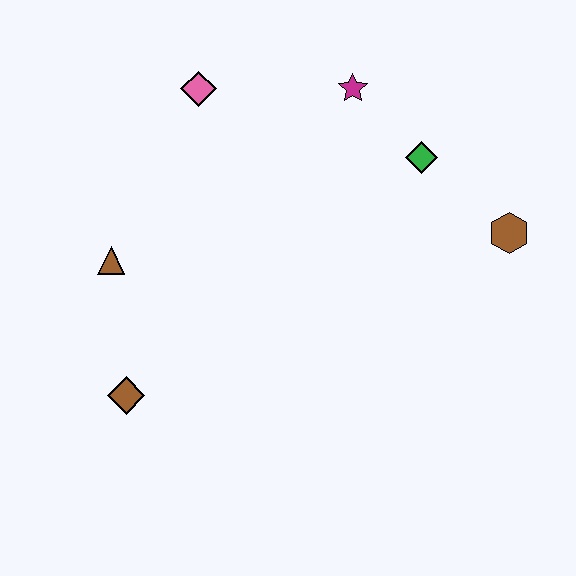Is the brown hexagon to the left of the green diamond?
No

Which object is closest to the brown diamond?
The brown triangle is closest to the brown diamond.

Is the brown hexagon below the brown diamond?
No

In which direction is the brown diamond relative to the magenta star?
The brown diamond is below the magenta star.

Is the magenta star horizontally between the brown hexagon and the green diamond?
No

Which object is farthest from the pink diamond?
The brown hexagon is farthest from the pink diamond.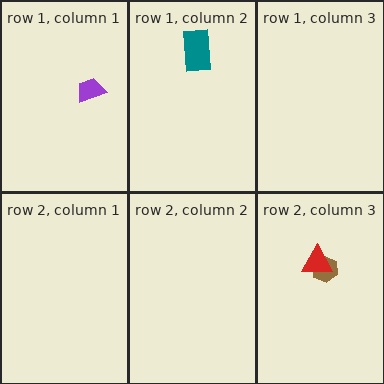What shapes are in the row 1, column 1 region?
The purple trapezoid.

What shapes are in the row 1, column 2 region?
The teal rectangle.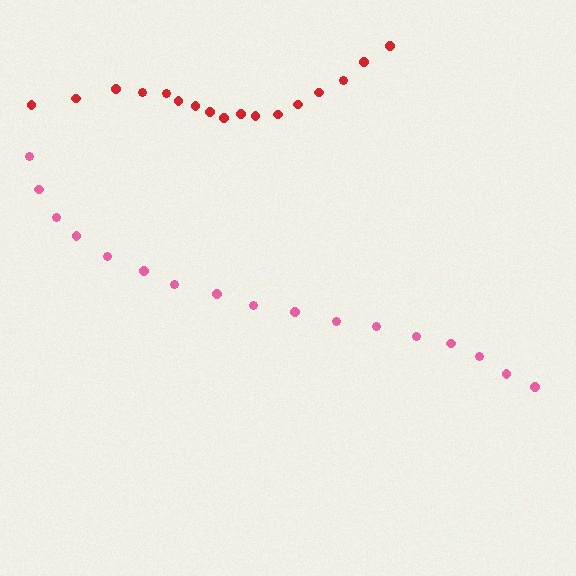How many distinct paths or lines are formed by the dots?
There are 2 distinct paths.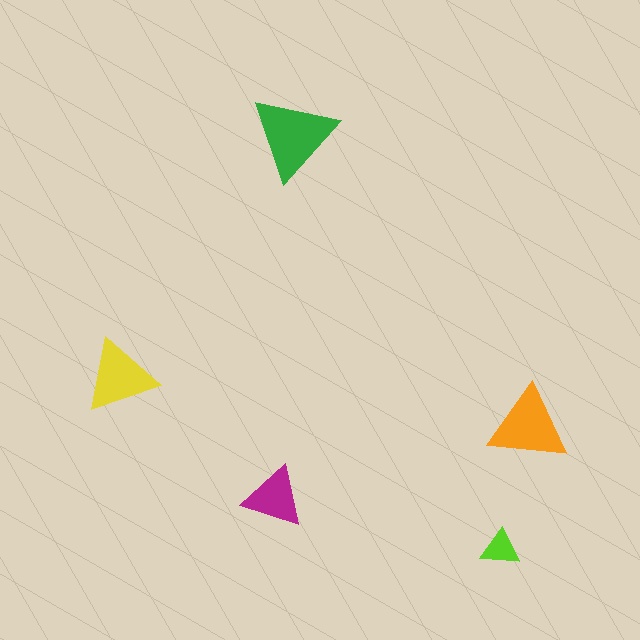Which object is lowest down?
The lime triangle is bottommost.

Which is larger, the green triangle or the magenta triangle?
The green one.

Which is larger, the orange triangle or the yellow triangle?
The orange one.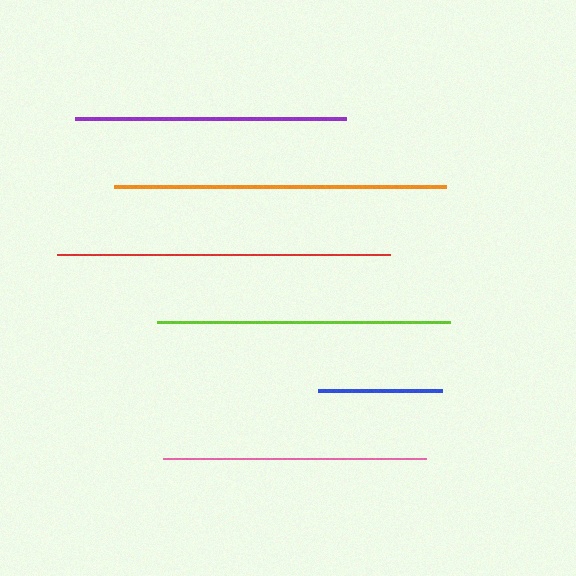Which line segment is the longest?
The orange line is the longest at approximately 332 pixels.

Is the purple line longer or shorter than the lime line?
The lime line is longer than the purple line.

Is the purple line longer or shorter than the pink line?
The purple line is longer than the pink line.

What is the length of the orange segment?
The orange segment is approximately 332 pixels long.